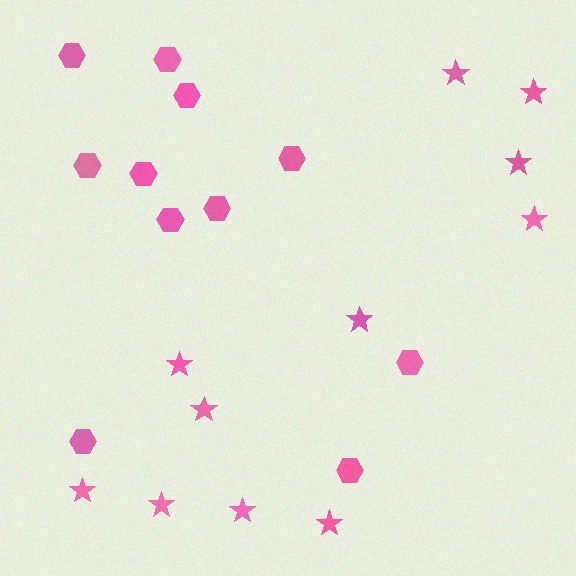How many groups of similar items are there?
There are 2 groups: one group of hexagons (11) and one group of stars (11).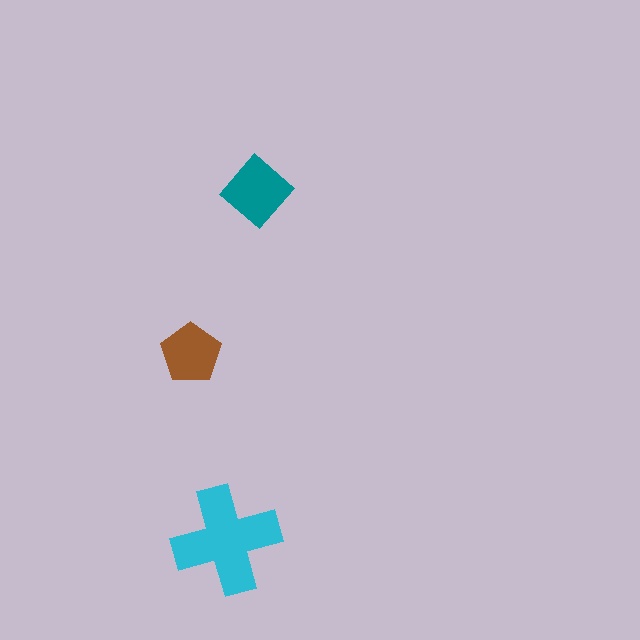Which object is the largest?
The cyan cross.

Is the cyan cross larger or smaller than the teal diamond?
Larger.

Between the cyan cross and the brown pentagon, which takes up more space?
The cyan cross.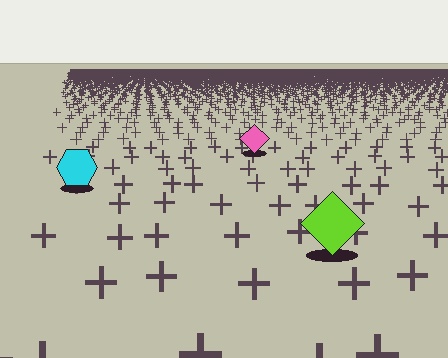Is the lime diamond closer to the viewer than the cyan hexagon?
Yes. The lime diamond is closer — you can tell from the texture gradient: the ground texture is coarser near it.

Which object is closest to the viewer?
The lime diamond is closest. The texture marks near it are larger and more spread out.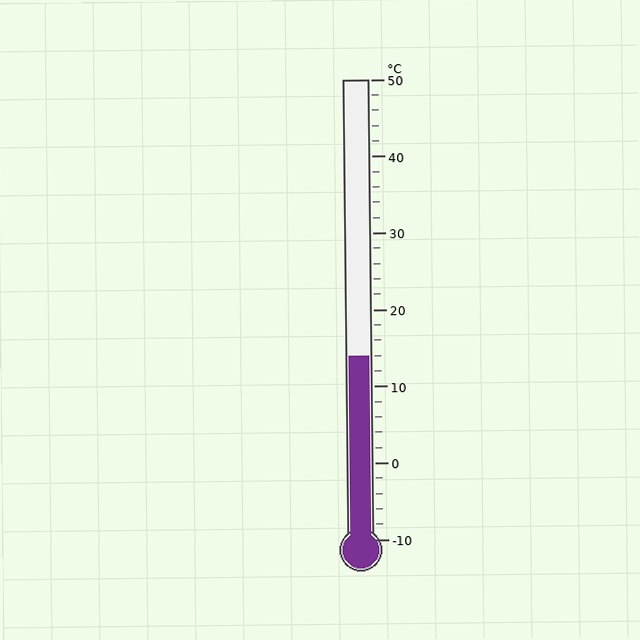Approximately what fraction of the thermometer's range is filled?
The thermometer is filled to approximately 40% of its range.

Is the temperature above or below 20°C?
The temperature is below 20°C.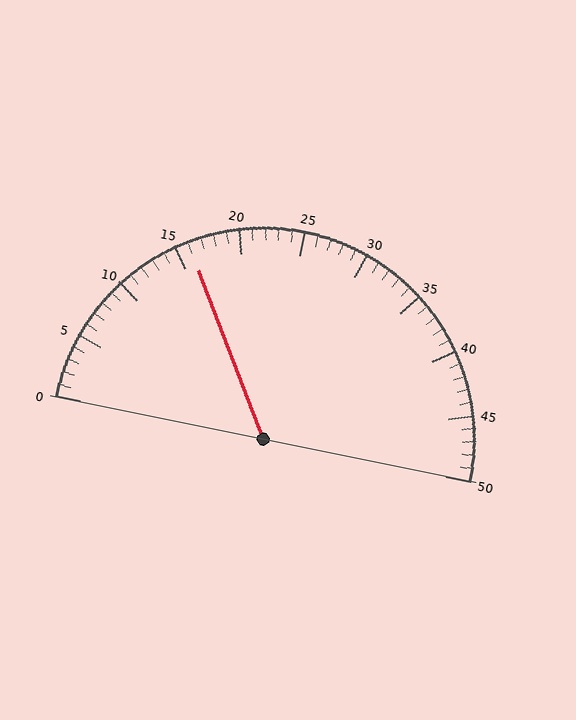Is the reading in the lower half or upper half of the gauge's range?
The reading is in the lower half of the range (0 to 50).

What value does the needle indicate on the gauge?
The needle indicates approximately 16.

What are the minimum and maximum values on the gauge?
The gauge ranges from 0 to 50.